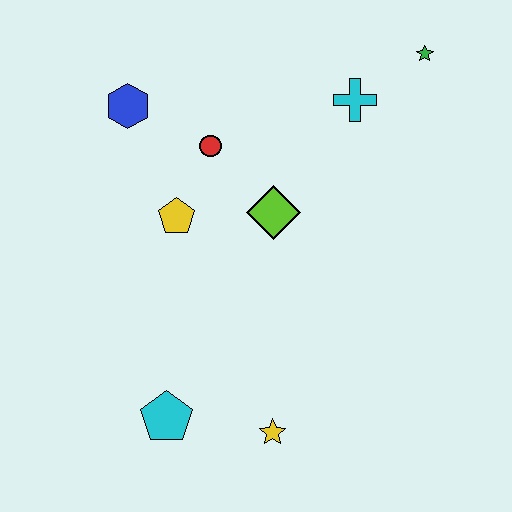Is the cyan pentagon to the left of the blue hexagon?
No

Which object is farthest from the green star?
The cyan pentagon is farthest from the green star.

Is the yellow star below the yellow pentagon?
Yes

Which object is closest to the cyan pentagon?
The yellow star is closest to the cyan pentagon.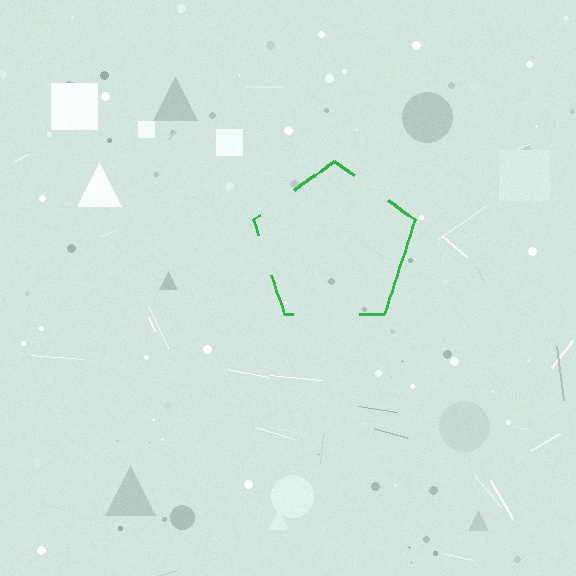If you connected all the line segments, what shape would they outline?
They would outline a pentagon.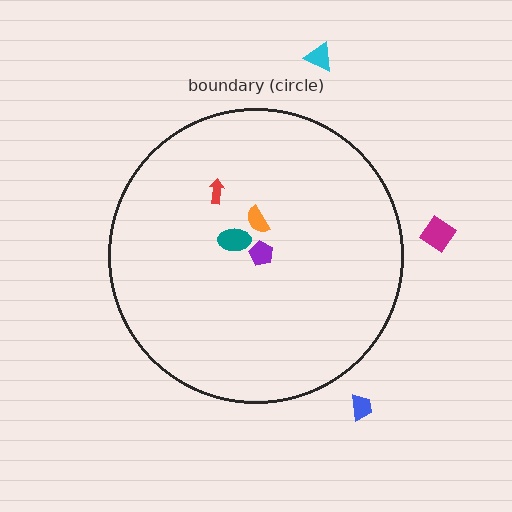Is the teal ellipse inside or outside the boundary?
Inside.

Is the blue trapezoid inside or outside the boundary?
Outside.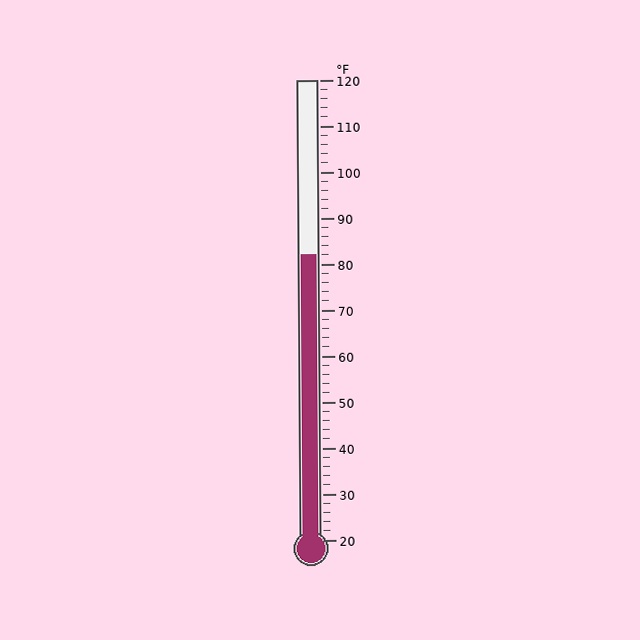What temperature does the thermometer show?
The thermometer shows approximately 82°F.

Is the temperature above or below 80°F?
The temperature is above 80°F.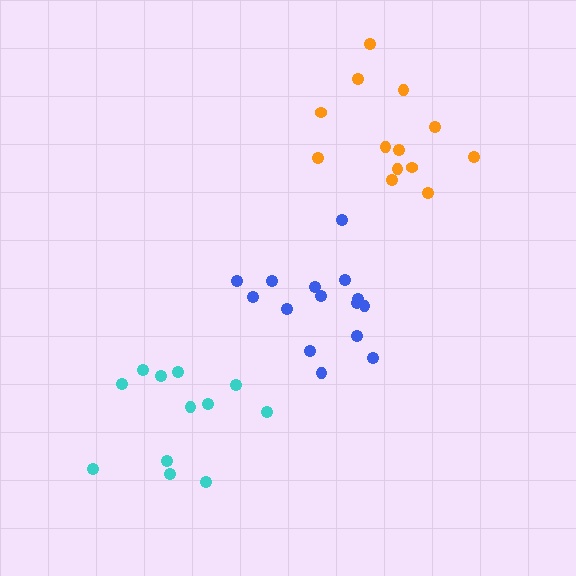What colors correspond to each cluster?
The clusters are colored: blue, cyan, orange.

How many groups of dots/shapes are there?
There are 3 groups.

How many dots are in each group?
Group 1: 15 dots, Group 2: 12 dots, Group 3: 13 dots (40 total).